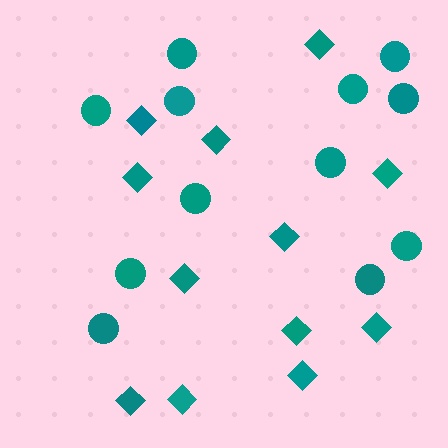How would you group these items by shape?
There are 2 groups: one group of circles (12) and one group of diamonds (12).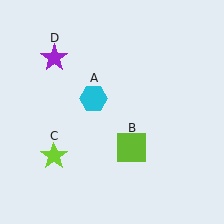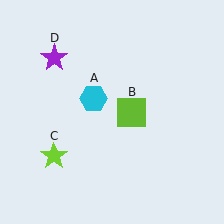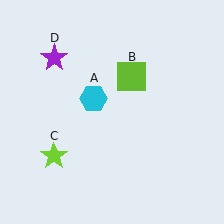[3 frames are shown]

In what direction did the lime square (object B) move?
The lime square (object B) moved up.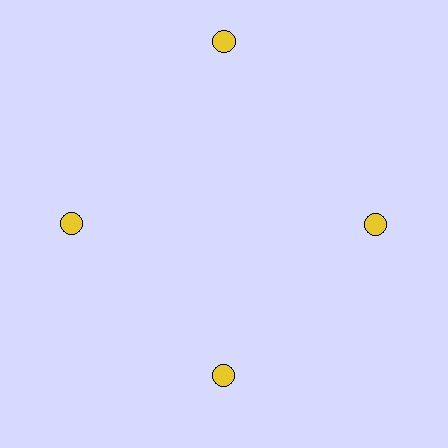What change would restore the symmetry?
The symmetry would be restored by moving it inward, back onto the ring so that all 4 circles sit at equal angles and equal distance from the center.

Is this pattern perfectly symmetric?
No. The 4 yellow circles are arranged in a ring, but one element near the 12 o'clock position is pushed outward from the center, breaking the 4-fold rotational symmetry.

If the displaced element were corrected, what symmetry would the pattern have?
It would have 4-fold rotational symmetry — the pattern would map onto itself every 90 degrees.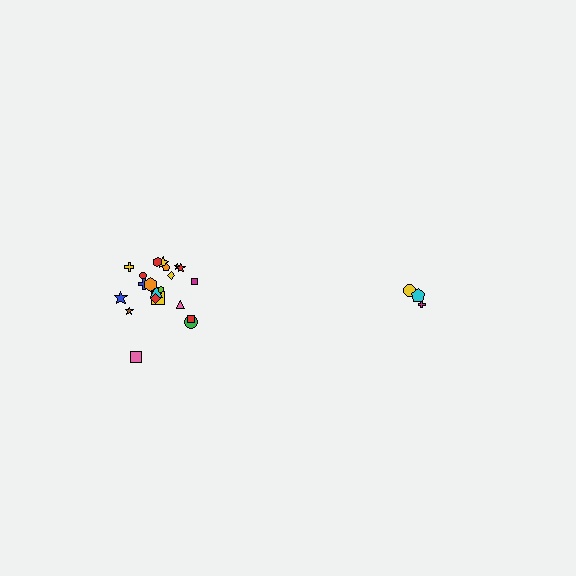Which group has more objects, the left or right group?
The left group.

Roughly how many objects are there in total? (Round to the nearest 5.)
Roughly 25 objects in total.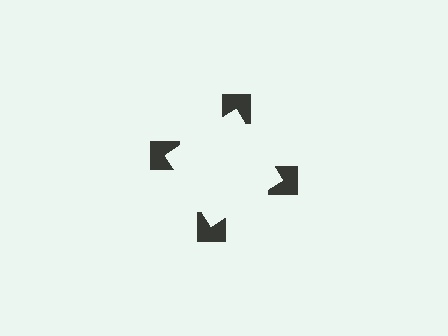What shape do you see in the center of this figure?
An illusory square — its edges are inferred from the aligned wedge cuts in the notched squares, not physically drawn.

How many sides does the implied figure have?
4 sides.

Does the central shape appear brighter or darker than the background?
It typically appears slightly brighter than the background, even though no actual brightness change is drawn.